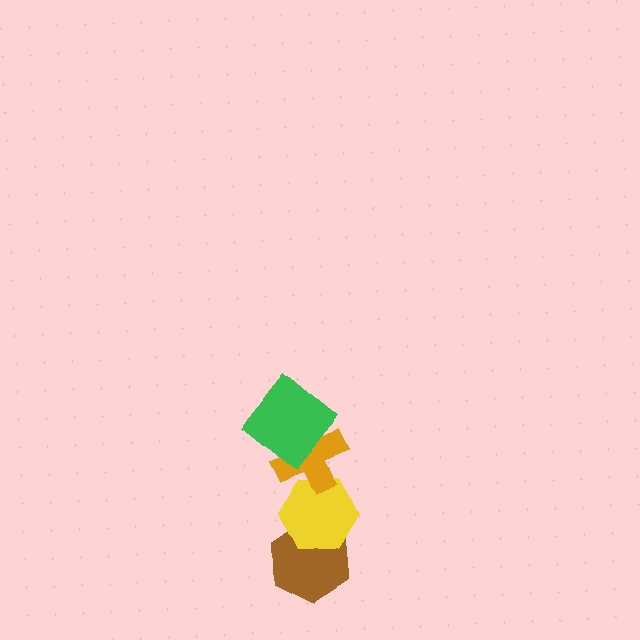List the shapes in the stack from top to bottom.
From top to bottom: the green diamond, the orange cross, the yellow hexagon, the brown hexagon.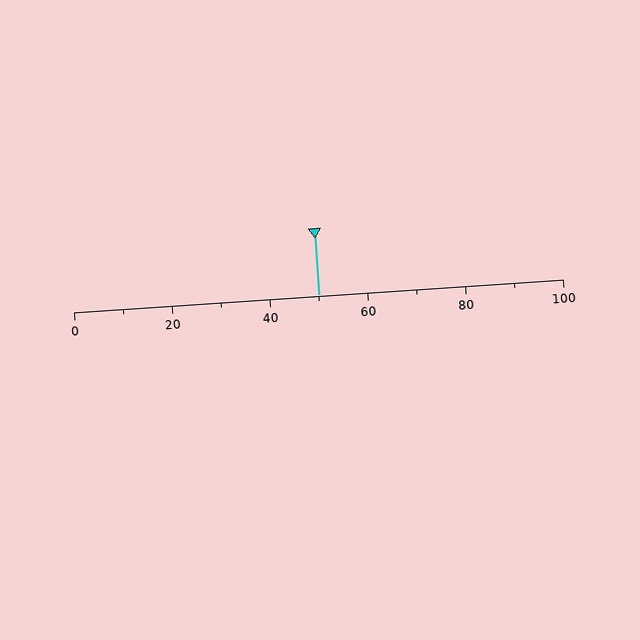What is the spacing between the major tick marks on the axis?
The major ticks are spaced 20 apart.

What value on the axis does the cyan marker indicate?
The marker indicates approximately 50.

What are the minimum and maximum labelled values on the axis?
The axis runs from 0 to 100.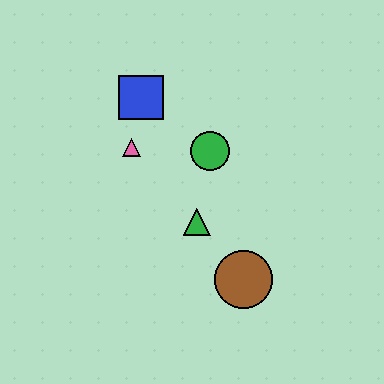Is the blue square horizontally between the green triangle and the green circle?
No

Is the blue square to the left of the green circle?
Yes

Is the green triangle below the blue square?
Yes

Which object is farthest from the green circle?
The brown circle is farthest from the green circle.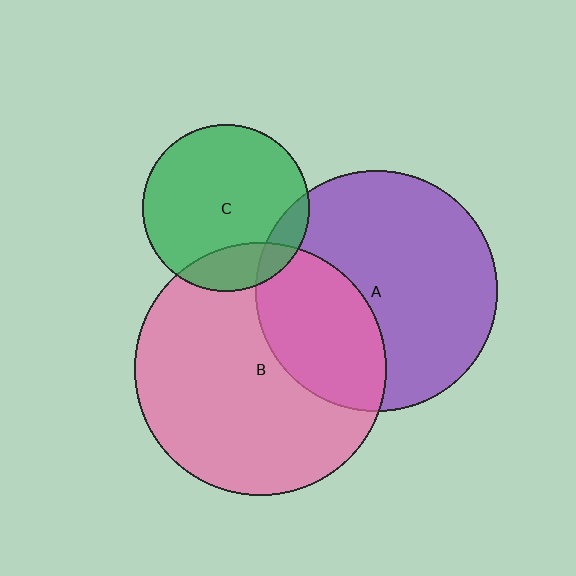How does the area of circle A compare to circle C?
Approximately 2.1 times.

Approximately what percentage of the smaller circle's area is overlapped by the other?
Approximately 35%.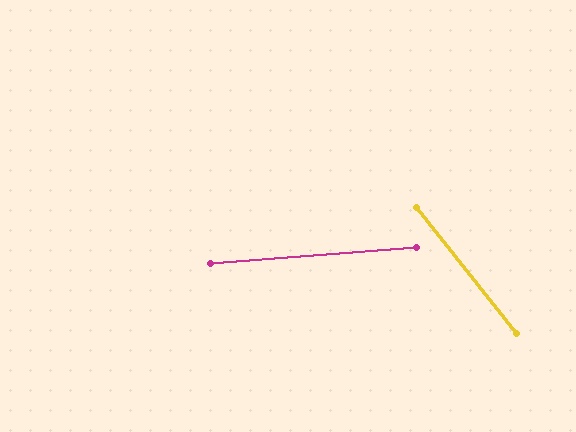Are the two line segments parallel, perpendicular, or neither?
Neither parallel nor perpendicular — they differ by about 56°.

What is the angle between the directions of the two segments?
Approximately 56 degrees.